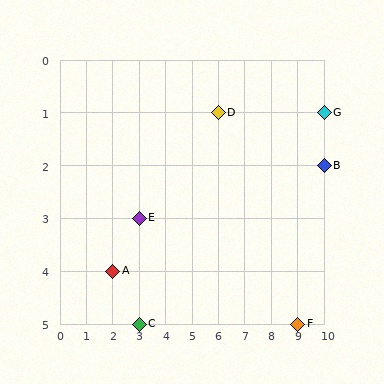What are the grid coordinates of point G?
Point G is at grid coordinates (10, 1).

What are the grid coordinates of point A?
Point A is at grid coordinates (2, 4).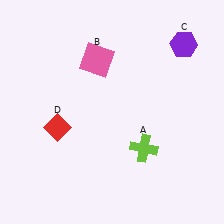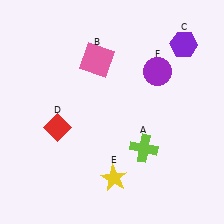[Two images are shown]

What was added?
A yellow star (E), a purple circle (F) were added in Image 2.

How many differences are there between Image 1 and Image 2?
There are 2 differences between the two images.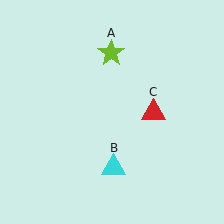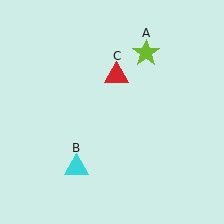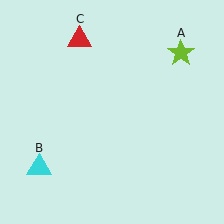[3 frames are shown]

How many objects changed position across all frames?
3 objects changed position: lime star (object A), cyan triangle (object B), red triangle (object C).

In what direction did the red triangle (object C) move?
The red triangle (object C) moved up and to the left.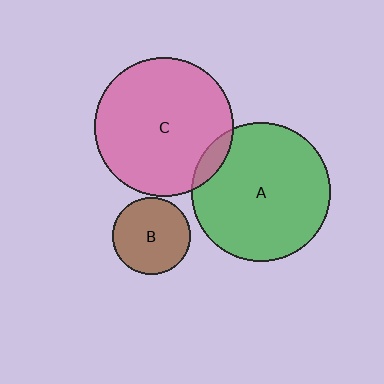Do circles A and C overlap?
Yes.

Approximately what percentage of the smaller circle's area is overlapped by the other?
Approximately 5%.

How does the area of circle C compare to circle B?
Approximately 3.2 times.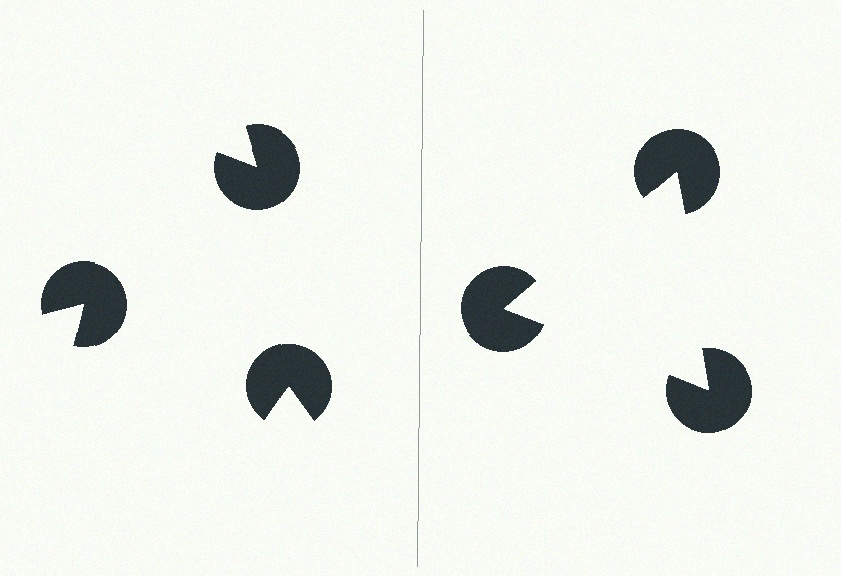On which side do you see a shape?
An illusory triangle appears on the right side. On the left side the wedge cuts are rotated, so no coherent shape forms.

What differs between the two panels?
The pac-man discs are positioned identically on both sides; only the wedge orientations differ. On the right they align to a triangle; on the left they are misaligned.